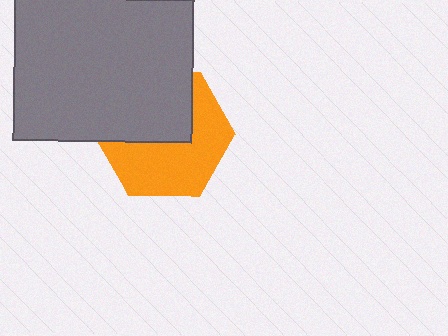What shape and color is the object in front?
The object in front is a gray rectangle.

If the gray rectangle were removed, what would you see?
You would see the complete orange hexagon.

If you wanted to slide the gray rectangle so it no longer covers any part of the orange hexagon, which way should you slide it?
Slide it up — that is the most direct way to separate the two shapes.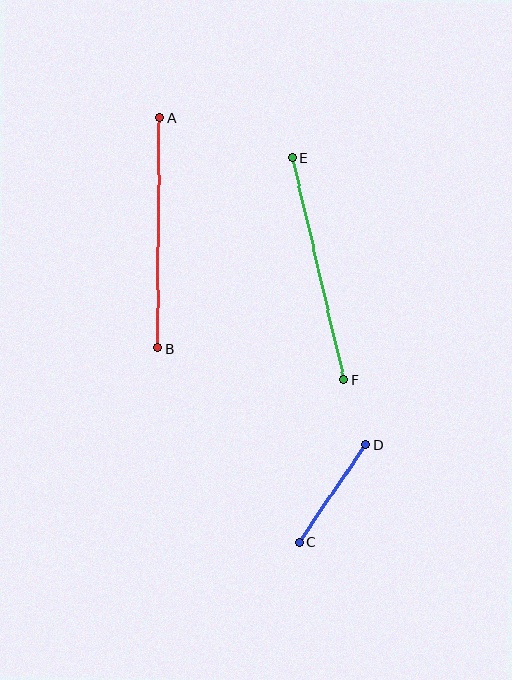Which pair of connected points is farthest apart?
Points A and B are farthest apart.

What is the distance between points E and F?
The distance is approximately 228 pixels.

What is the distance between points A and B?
The distance is approximately 230 pixels.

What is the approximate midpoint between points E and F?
The midpoint is at approximately (318, 269) pixels.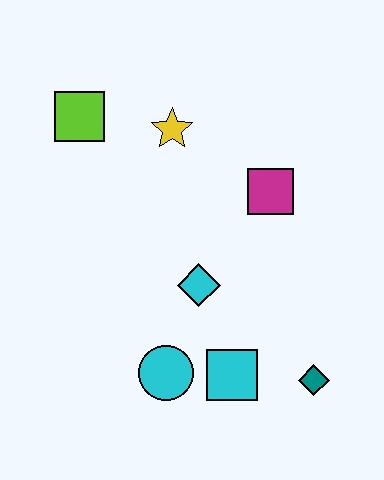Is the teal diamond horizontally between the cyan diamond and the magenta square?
No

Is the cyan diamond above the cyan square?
Yes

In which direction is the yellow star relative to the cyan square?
The yellow star is above the cyan square.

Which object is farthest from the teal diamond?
The lime square is farthest from the teal diamond.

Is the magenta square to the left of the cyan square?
No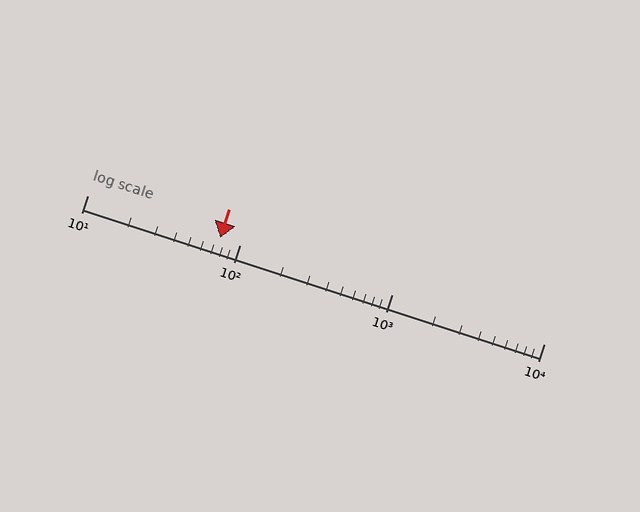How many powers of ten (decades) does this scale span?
The scale spans 3 decades, from 10 to 10000.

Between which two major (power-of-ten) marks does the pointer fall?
The pointer is between 10 and 100.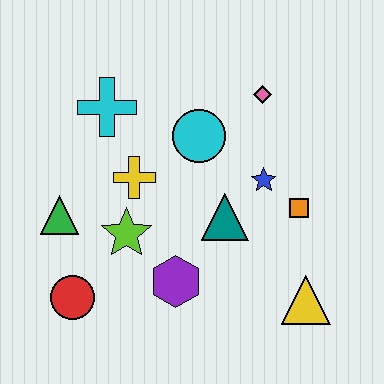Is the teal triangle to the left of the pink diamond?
Yes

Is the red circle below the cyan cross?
Yes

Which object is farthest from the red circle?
The pink diamond is farthest from the red circle.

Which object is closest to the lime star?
The yellow cross is closest to the lime star.